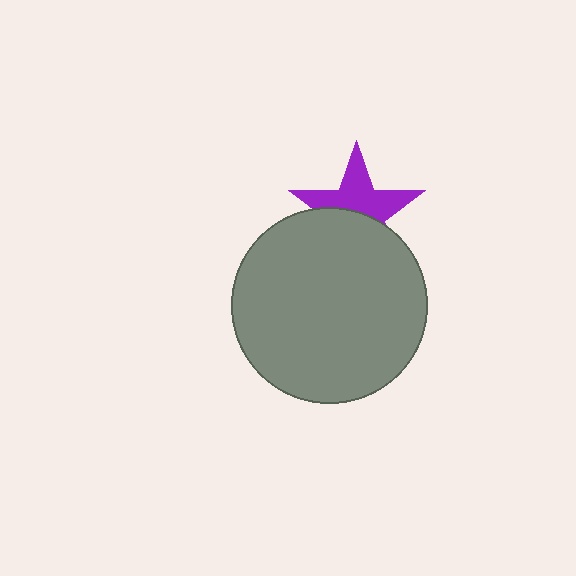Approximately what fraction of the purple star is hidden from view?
Roughly 46% of the purple star is hidden behind the gray circle.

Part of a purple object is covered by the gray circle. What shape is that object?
It is a star.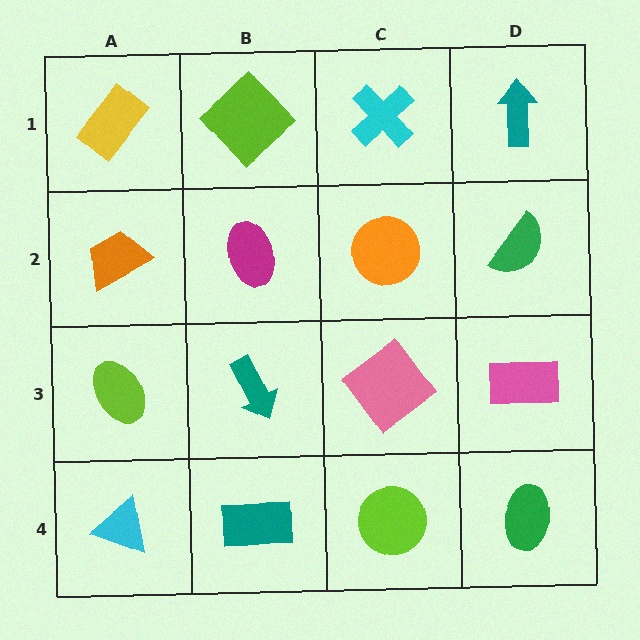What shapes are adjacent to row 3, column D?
A green semicircle (row 2, column D), a green ellipse (row 4, column D), a pink diamond (row 3, column C).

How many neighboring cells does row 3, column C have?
4.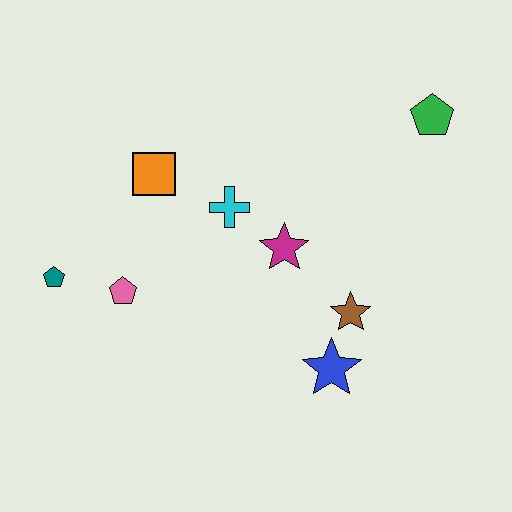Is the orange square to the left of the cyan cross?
Yes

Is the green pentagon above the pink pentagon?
Yes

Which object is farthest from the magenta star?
The teal pentagon is farthest from the magenta star.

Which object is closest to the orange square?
The cyan cross is closest to the orange square.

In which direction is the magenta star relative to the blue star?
The magenta star is above the blue star.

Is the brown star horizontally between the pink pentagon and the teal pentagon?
No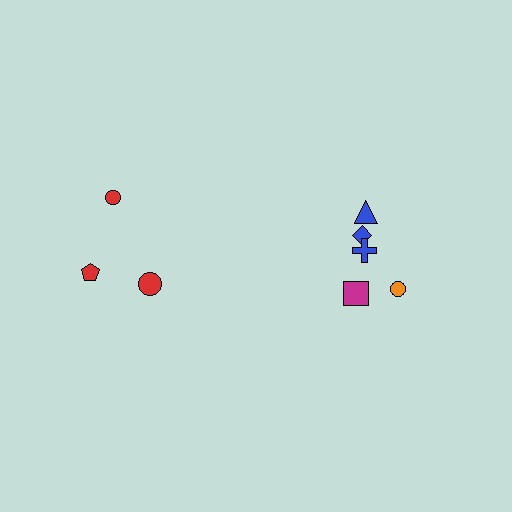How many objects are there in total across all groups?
There are 8 objects.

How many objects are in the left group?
There are 3 objects.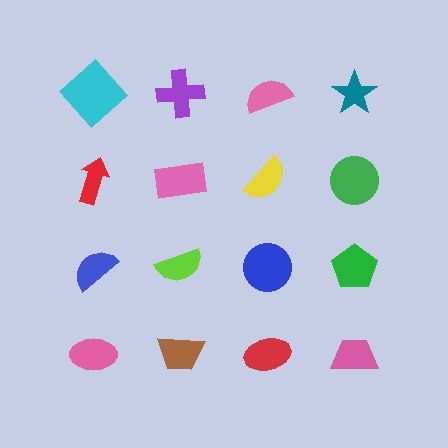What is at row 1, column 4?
A teal star.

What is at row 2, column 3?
A yellow semicircle.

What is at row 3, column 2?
A lime semicircle.